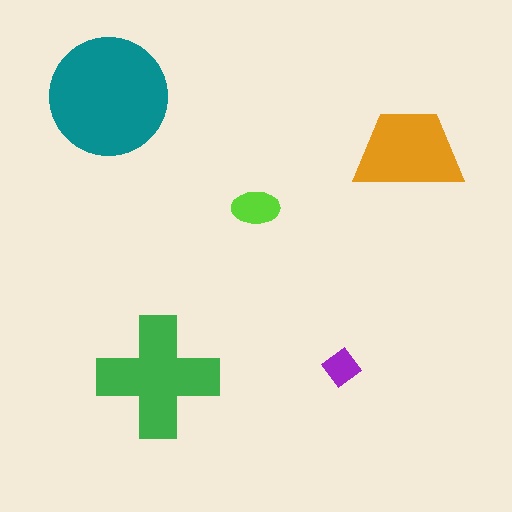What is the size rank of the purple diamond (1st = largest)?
5th.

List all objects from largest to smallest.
The teal circle, the green cross, the orange trapezoid, the lime ellipse, the purple diamond.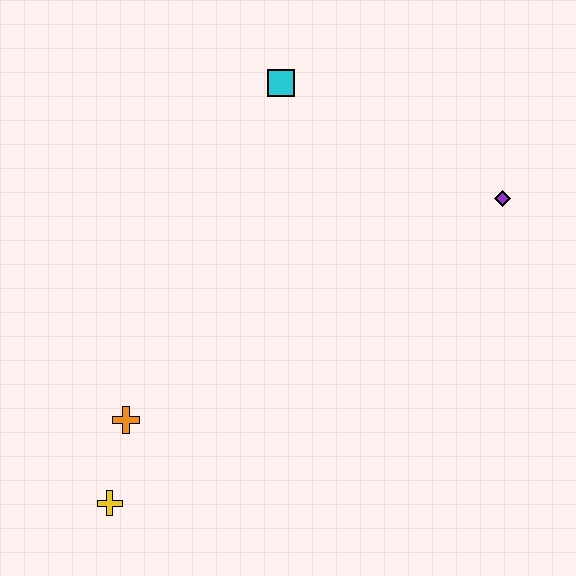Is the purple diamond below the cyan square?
Yes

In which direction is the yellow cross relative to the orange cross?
The yellow cross is below the orange cross.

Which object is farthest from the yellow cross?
The purple diamond is farthest from the yellow cross.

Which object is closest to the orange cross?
The yellow cross is closest to the orange cross.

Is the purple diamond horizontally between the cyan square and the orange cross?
No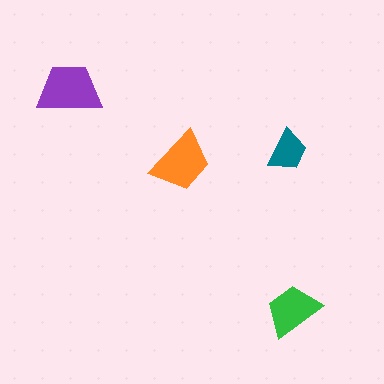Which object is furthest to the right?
The green trapezoid is rightmost.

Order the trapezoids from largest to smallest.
the purple one, the orange one, the green one, the teal one.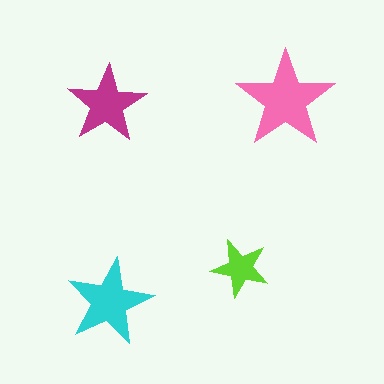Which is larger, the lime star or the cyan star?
The cyan one.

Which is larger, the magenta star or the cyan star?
The cyan one.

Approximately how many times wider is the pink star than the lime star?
About 1.5 times wider.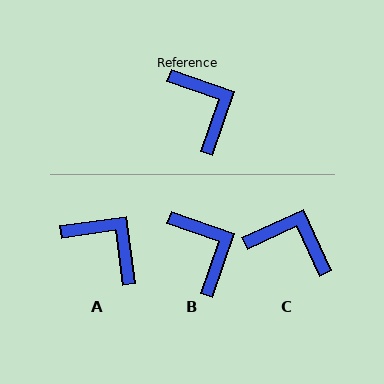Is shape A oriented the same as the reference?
No, it is off by about 27 degrees.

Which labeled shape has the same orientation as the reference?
B.